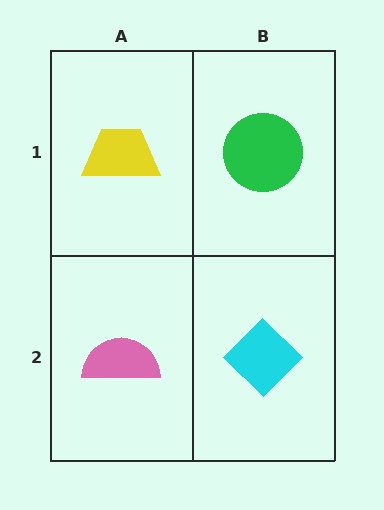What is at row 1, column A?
A yellow trapezoid.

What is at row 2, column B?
A cyan diamond.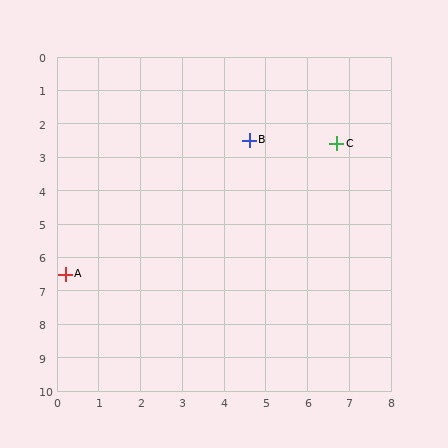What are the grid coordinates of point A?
Point A is at approximately (0.2, 6.5).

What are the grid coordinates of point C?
Point C is at approximately (6.7, 2.6).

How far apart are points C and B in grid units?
Points C and B are about 2.1 grid units apart.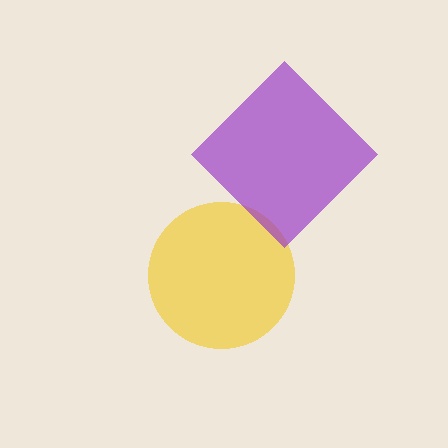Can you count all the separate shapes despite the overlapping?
Yes, there are 2 separate shapes.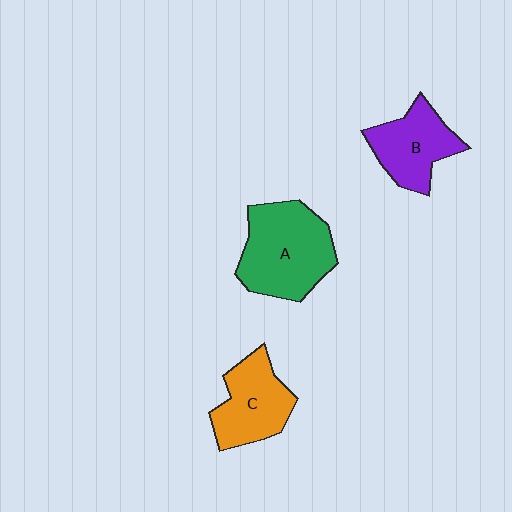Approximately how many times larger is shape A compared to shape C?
Approximately 1.4 times.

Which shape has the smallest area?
Shape B (purple).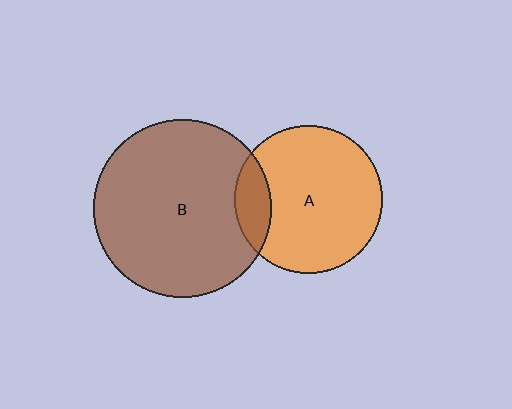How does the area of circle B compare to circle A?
Approximately 1.5 times.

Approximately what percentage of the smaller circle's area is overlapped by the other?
Approximately 15%.